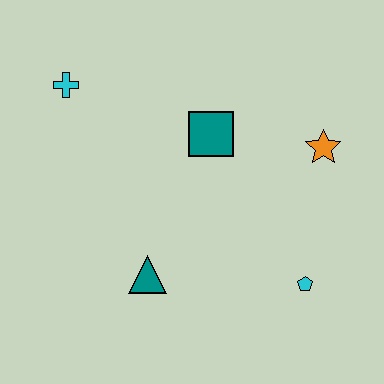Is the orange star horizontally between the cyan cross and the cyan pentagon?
No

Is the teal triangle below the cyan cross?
Yes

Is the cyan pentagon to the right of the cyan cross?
Yes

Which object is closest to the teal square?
The orange star is closest to the teal square.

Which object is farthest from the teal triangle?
The orange star is farthest from the teal triangle.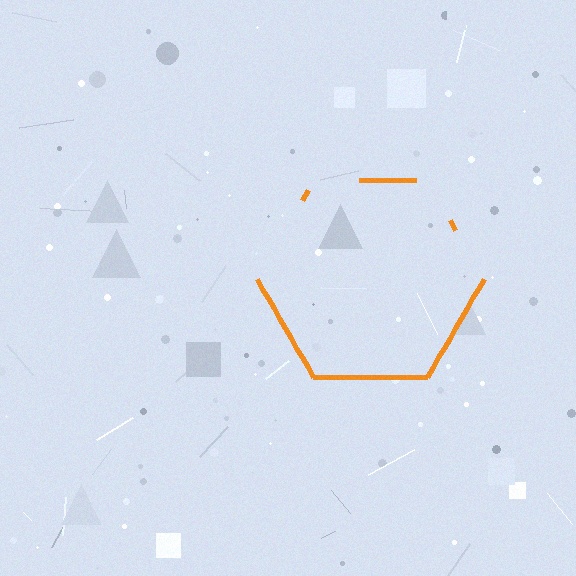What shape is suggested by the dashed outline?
The dashed outline suggests a hexagon.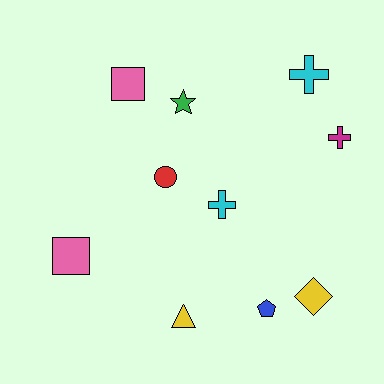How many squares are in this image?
There are 2 squares.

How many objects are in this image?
There are 10 objects.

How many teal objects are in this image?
There are no teal objects.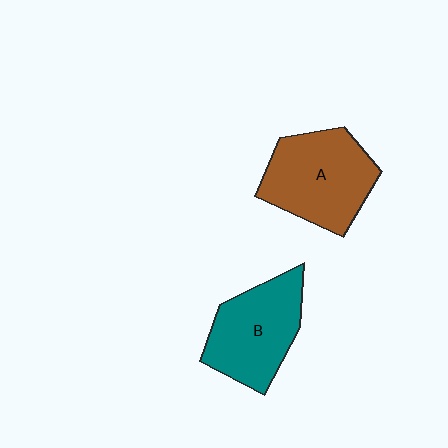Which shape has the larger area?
Shape A (brown).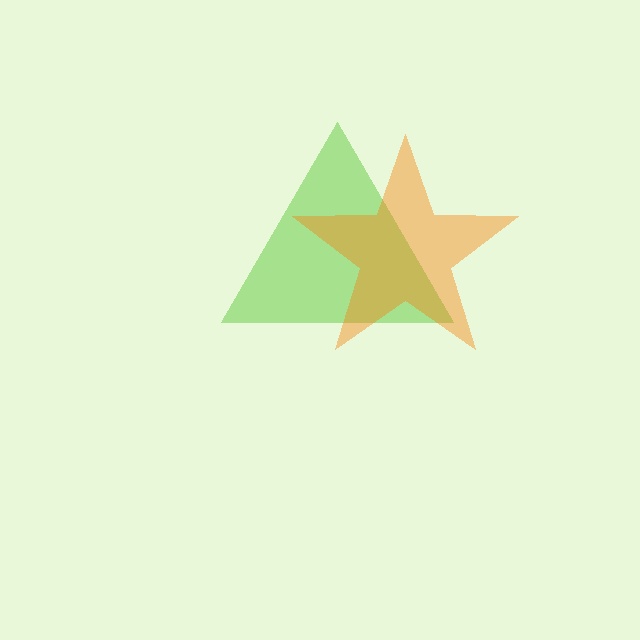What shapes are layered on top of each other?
The layered shapes are: a lime triangle, an orange star.